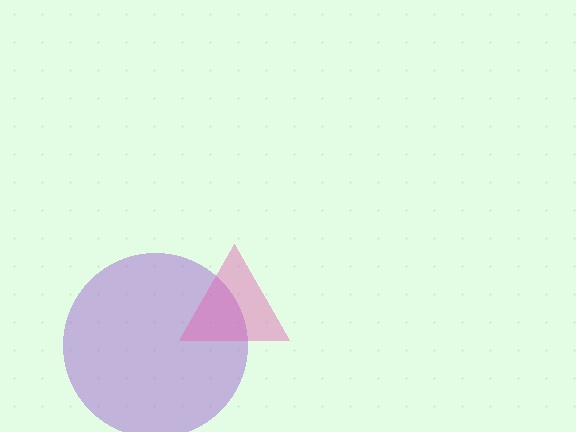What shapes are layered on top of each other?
The layered shapes are: a purple circle, a pink triangle.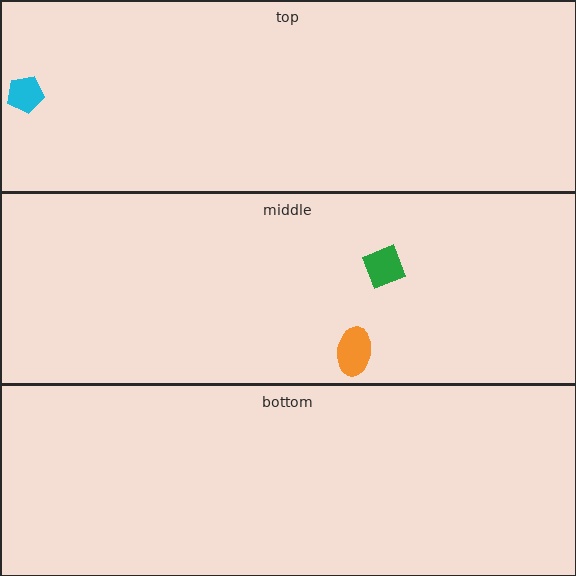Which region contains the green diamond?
The middle region.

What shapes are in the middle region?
The orange ellipse, the green diamond.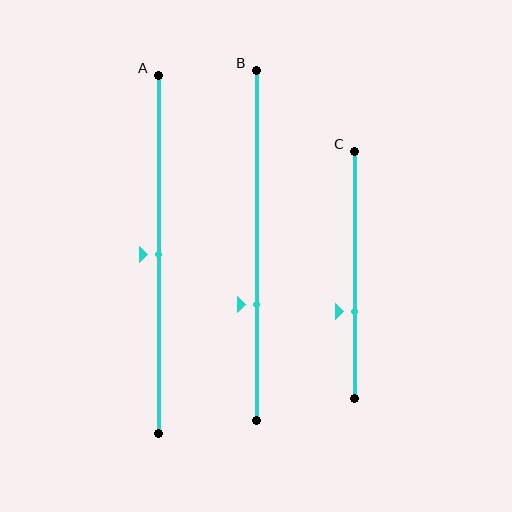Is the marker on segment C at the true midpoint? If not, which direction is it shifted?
No, the marker on segment C is shifted downward by about 15% of the segment length.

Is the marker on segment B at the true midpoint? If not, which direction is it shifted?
No, the marker on segment B is shifted downward by about 17% of the segment length.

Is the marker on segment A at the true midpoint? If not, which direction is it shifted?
Yes, the marker on segment A is at the true midpoint.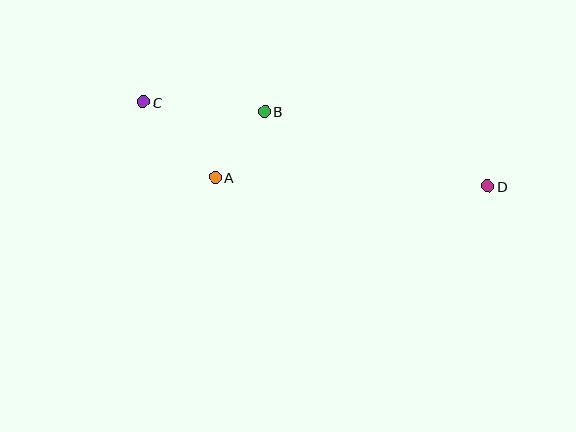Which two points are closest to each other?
Points A and B are closest to each other.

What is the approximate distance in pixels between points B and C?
The distance between B and C is approximately 122 pixels.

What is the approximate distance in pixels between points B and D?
The distance between B and D is approximately 235 pixels.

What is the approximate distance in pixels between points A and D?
The distance between A and D is approximately 272 pixels.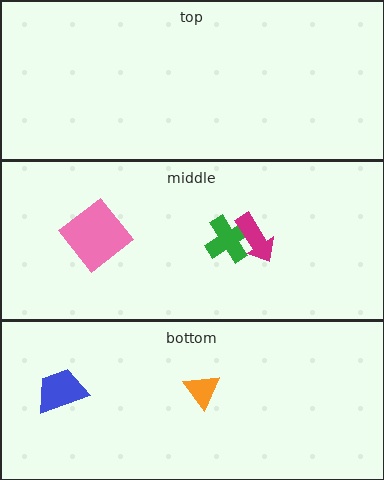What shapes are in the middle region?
The green cross, the pink diamond, the magenta arrow.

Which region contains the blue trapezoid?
The bottom region.